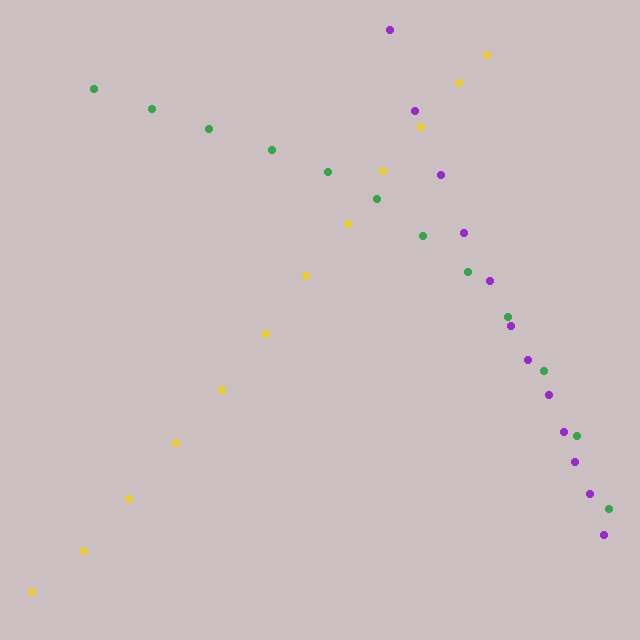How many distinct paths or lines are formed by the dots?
There are 3 distinct paths.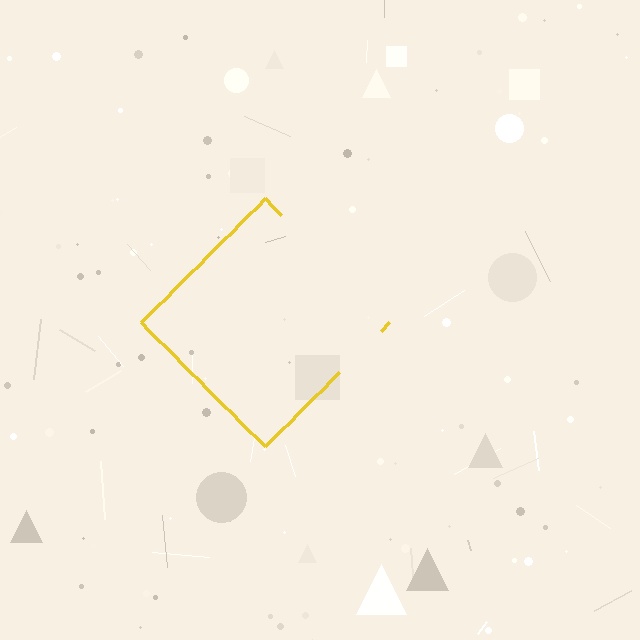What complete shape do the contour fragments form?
The contour fragments form a diamond.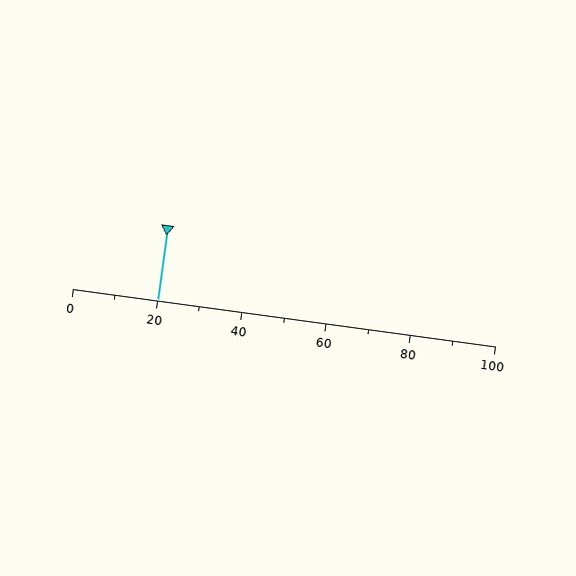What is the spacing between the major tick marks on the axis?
The major ticks are spaced 20 apart.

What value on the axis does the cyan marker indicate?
The marker indicates approximately 20.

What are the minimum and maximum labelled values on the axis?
The axis runs from 0 to 100.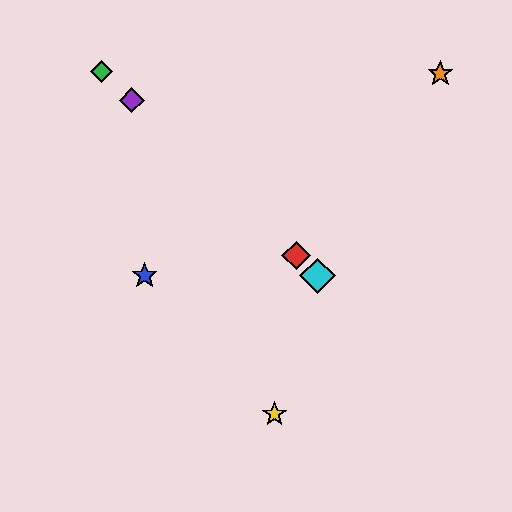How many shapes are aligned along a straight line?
4 shapes (the red diamond, the green diamond, the purple diamond, the cyan diamond) are aligned along a straight line.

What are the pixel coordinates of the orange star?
The orange star is at (440, 74).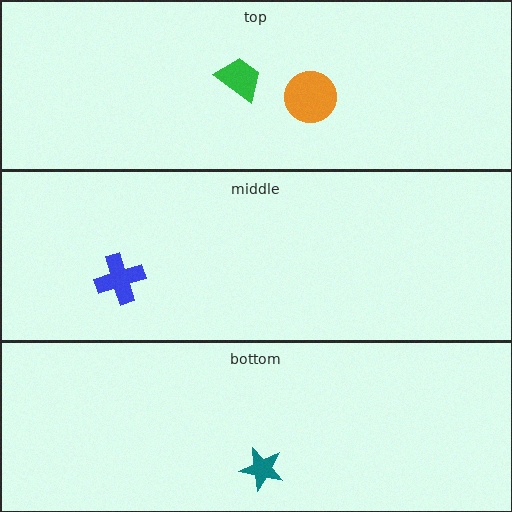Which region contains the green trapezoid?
The top region.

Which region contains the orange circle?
The top region.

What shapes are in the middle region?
The blue cross.